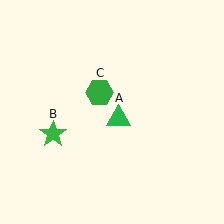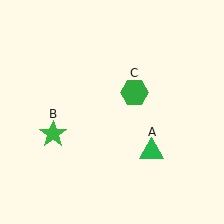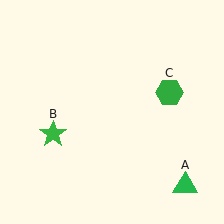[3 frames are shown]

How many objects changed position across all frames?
2 objects changed position: green triangle (object A), green hexagon (object C).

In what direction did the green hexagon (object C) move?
The green hexagon (object C) moved right.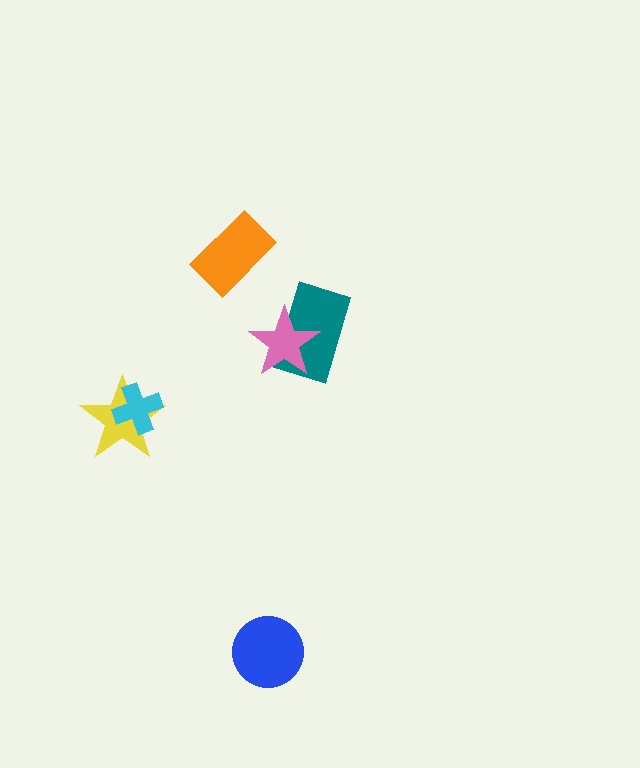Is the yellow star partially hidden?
Yes, it is partially covered by another shape.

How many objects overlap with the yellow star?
1 object overlaps with the yellow star.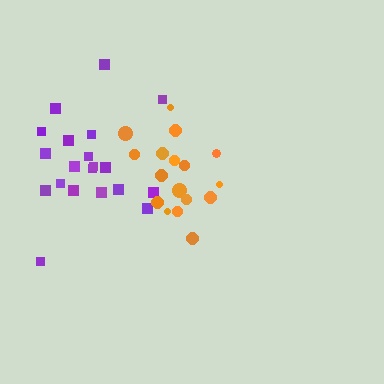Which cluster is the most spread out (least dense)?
Purple.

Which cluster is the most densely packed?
Orange.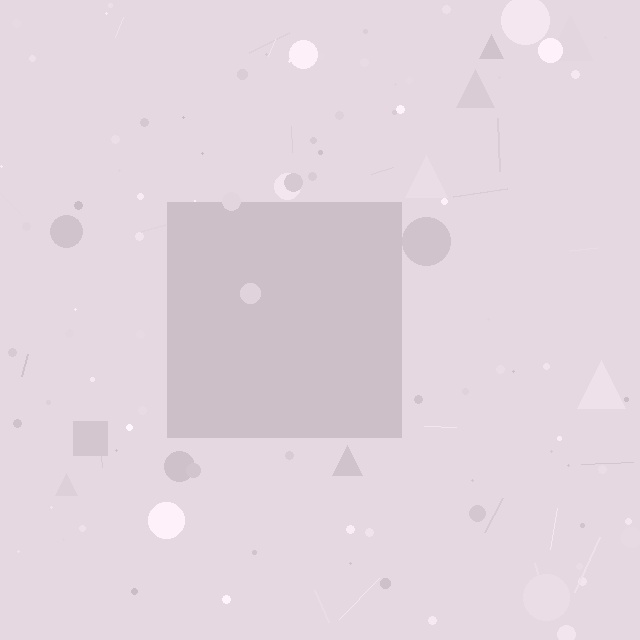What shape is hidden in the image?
A square is hidden in the image.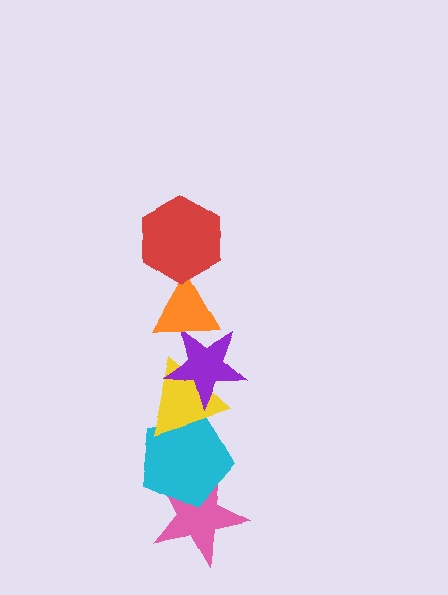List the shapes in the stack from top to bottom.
From top to bottom: the red hexagon, the orange triangle, the purple star, the yellow triangle, the cyan pentagon, the pink star.